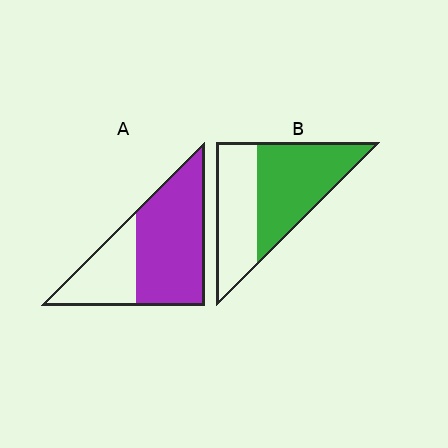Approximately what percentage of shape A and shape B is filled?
A is approximately 65% and B is approximately 55%.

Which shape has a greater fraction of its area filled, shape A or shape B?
Shape A.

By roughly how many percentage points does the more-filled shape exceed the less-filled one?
By roughly 10 percentage points (A over B).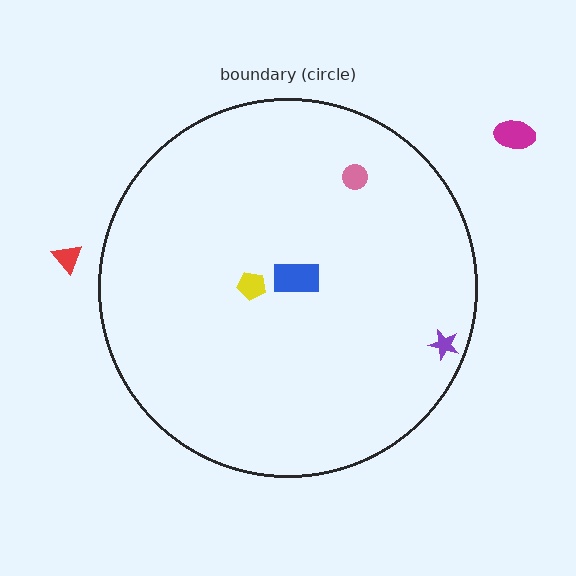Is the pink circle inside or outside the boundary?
Inside.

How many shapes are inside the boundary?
4 inside, 2 outside.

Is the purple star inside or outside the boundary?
Inside.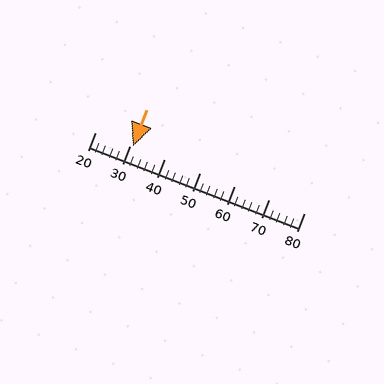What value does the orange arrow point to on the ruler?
The orange arrow points to approximately 31.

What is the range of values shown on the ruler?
The ruler shows values from 20 to 80.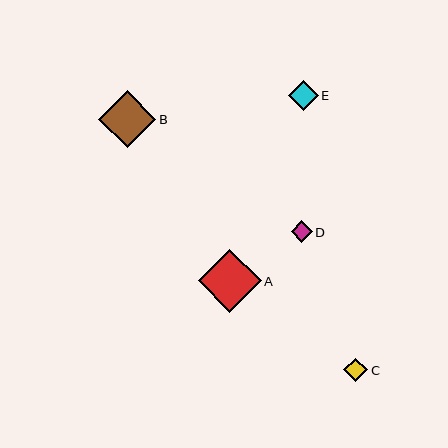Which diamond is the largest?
Diamond A is the largest with a size of approximately 63 pixels.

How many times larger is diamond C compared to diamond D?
Diamond C is approximately 1.1 times the size of diamond D.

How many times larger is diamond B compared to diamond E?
Diamond B is approximately 1.9 times the size of diamond E.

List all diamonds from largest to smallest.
From largest to smallest: A, B, E, C, D.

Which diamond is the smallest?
Diamond D is the smallest with a size of approximately 21 pixels.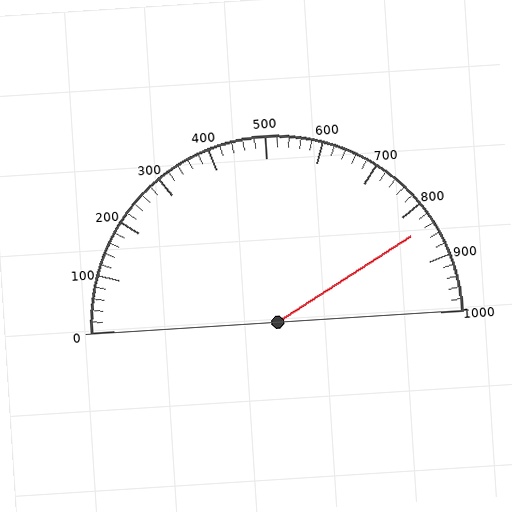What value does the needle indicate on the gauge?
The needle indicates approximately 840.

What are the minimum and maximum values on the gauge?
The gauge ranges from 0 to 1000.